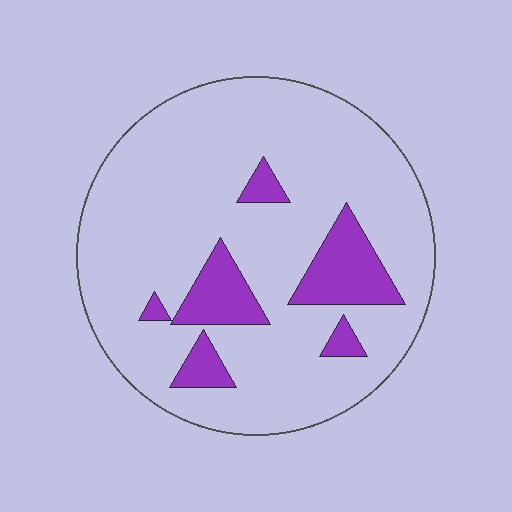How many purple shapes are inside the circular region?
6.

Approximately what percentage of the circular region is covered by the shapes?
Approximately 15%.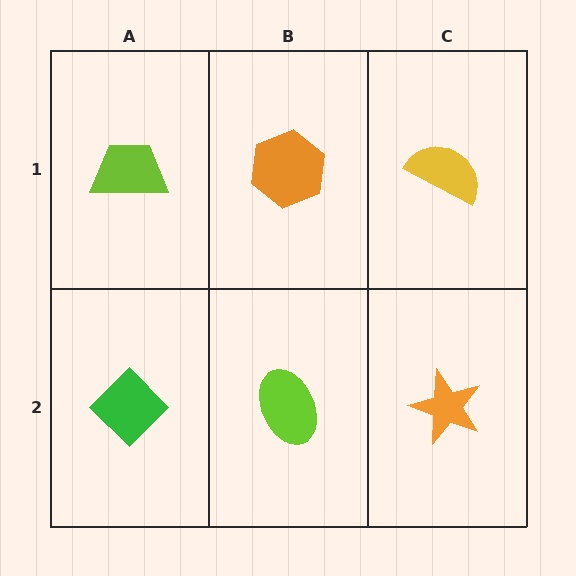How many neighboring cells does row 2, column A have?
2.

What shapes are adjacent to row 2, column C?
A yellow semicircle (row 1, column C), a lime ellipse (row 2, column B).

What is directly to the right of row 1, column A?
An orange hexagon.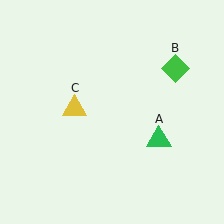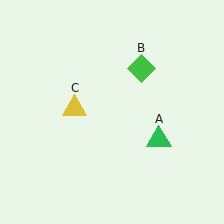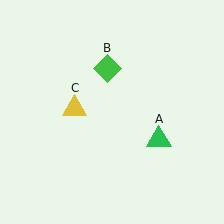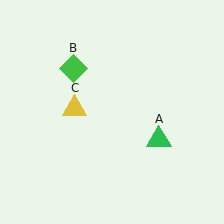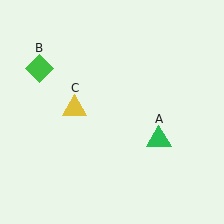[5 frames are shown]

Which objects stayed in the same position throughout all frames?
Green triangle (object A) and yellow triangle (object C) remained stationary.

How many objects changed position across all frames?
1 object changed position: green diamond (object B).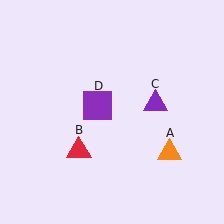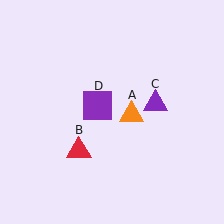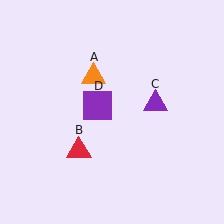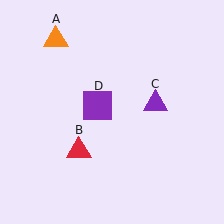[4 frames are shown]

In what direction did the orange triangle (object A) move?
The orange triangle (object A) moved up and to the left.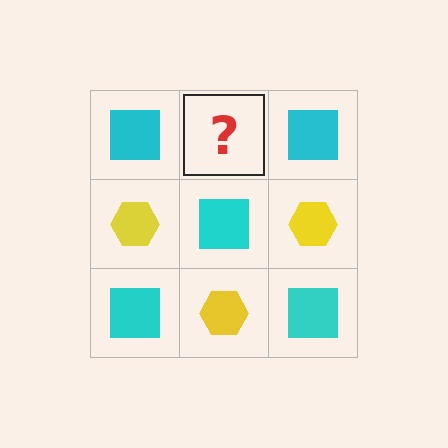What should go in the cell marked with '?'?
The missing cell should contain a yellow hexagon.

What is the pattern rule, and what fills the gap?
The rule is that it alternates cyan square and yellow hexagon in a checkerboard pattern. The gap should be filled with a yellow hexagon.